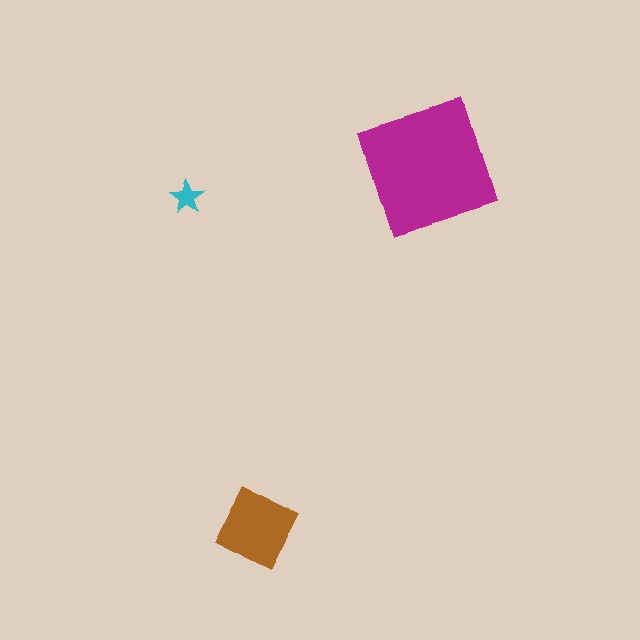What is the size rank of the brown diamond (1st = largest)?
2nd.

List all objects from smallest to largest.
The cyan star, the brown diamond, the magenta square.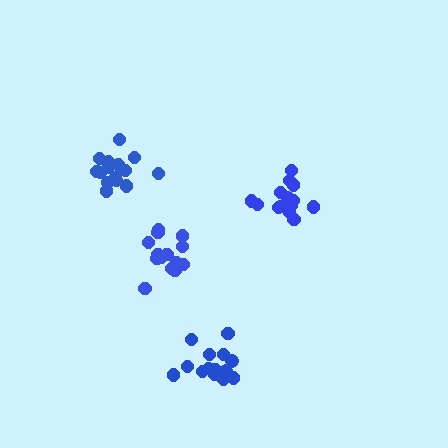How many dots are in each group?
Group 1: 15 dots, Group 2: 15 dots, Group 3: 16 dots, Group 4: 16 dots (62 total).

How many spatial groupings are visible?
There are 4 spatial groupings.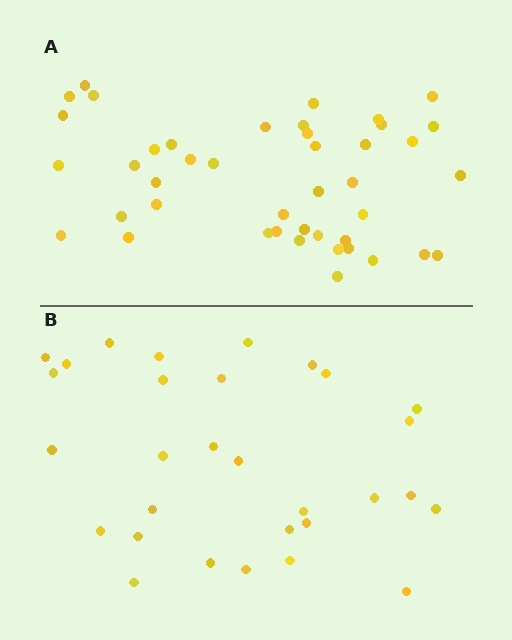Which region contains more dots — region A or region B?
Region A (the top region) has more dots.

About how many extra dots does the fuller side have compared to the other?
Region A has approximately 15 more dots than region B.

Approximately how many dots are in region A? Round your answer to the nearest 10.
About 40 dots. (The exact count is 43, which rounds to 40.)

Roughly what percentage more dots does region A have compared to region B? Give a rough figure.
About 45% more.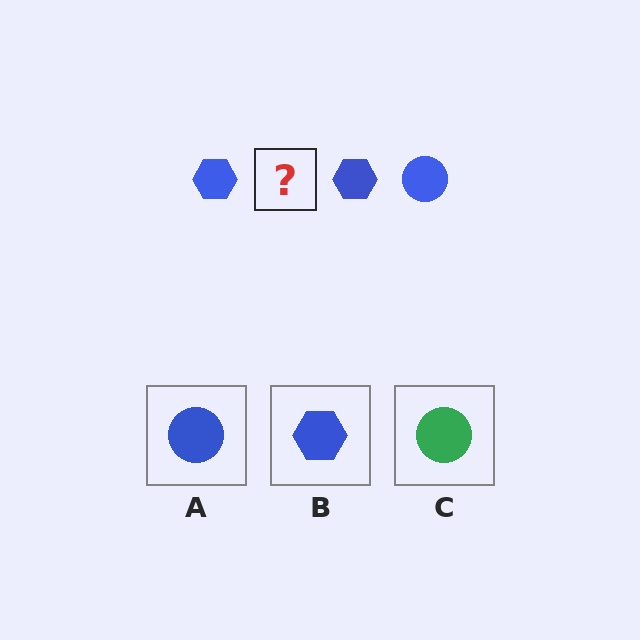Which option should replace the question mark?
Option A.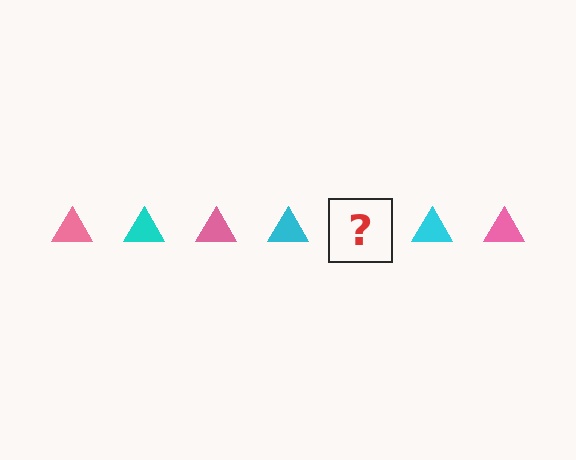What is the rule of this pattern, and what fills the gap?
The rule is that the pattern cycles through pink, cyan triangles. The gap should be filled with a pink triangle.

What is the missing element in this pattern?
The missing element is a pink triangle.